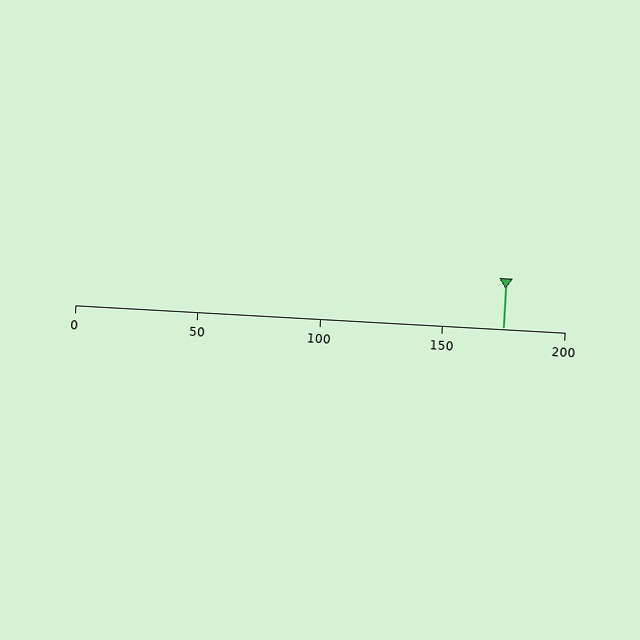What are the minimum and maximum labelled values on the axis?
The axis runs from 0 to 200.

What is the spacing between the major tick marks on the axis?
The major ticks are spaced 50 apart.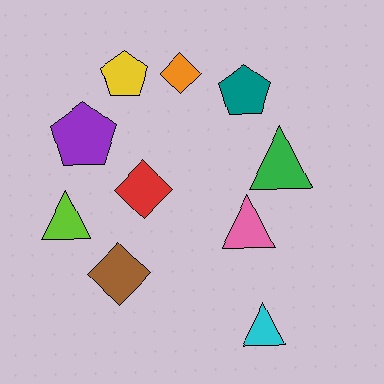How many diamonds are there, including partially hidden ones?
There are 3 diamonds.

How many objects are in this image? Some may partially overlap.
There are 10 objects.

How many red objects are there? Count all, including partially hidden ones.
There is 1 red object.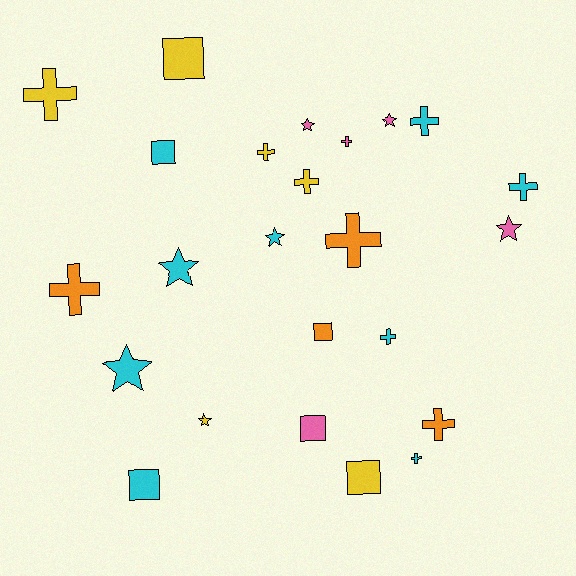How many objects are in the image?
There are 24 objects.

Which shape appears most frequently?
Cross, with 11 objects.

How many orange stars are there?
There are no orange stars.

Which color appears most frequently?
Cyan, with 9 objects.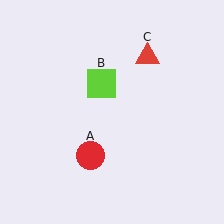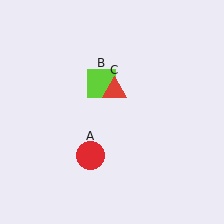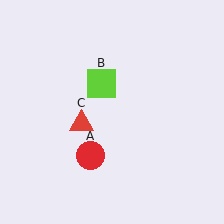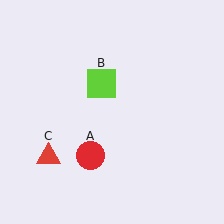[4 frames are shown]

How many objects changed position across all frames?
1 object changed position: red triangle (object C).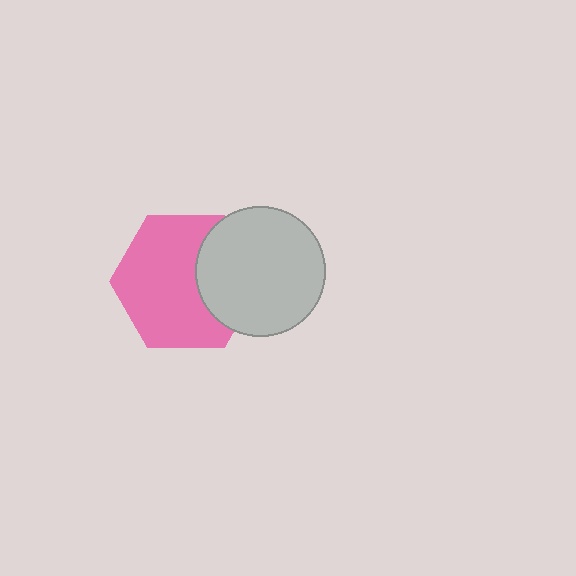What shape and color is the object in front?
The object in front is a light gray circle.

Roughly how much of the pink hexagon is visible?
Most of it is visible (roughly 69%).